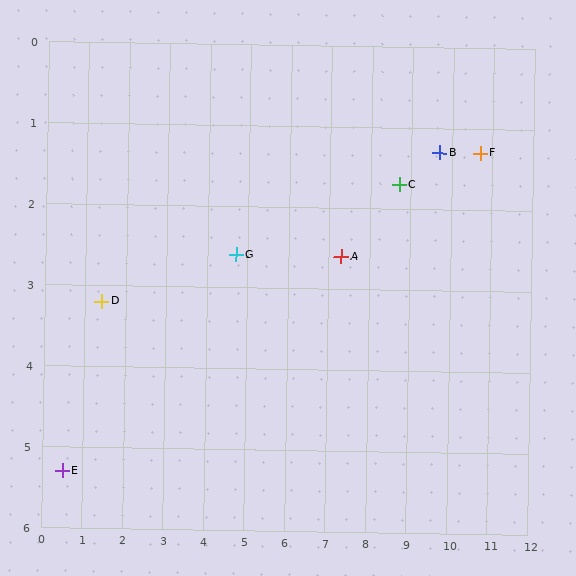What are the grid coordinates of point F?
Point F is at approximately (10.7, 1.3).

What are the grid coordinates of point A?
Point A is at approximately (7.3, 2.6).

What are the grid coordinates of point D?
Point D is at approximately (1.4, 3.2).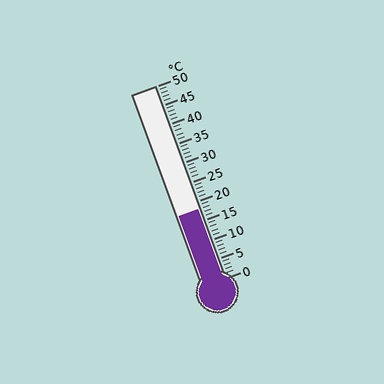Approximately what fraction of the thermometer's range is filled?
The thermometer is filled to approximately 35% of its range.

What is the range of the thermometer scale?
The thermometer scale ranges from 0°C to 50°C.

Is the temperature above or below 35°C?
The temperature is below 35°C.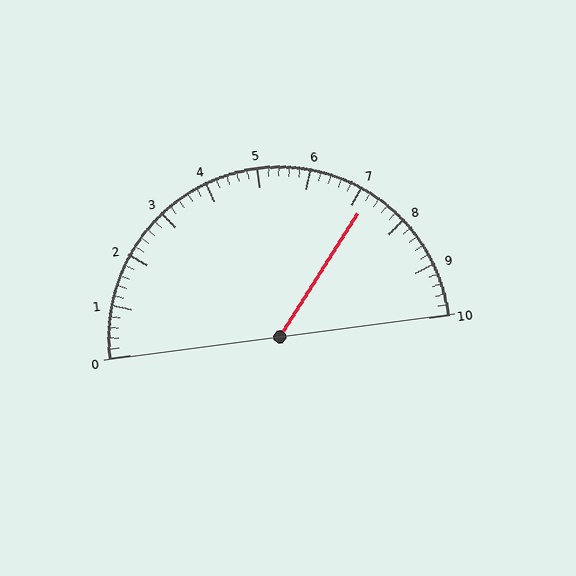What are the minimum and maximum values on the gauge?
The gauge ranges from 0 to 10.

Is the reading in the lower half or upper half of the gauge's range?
The reading is in the upper half of the range (0 to 10).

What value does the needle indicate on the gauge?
The needle indicates approximately 7.2.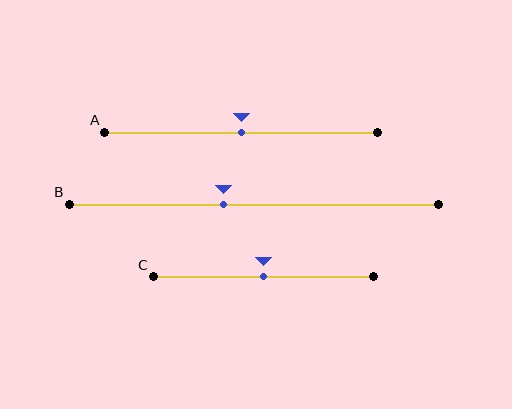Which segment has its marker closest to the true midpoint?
Segment A has its marker closest to the true midpoint.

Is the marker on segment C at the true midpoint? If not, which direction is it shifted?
Yes, the marker on segment C is at the true midpoint.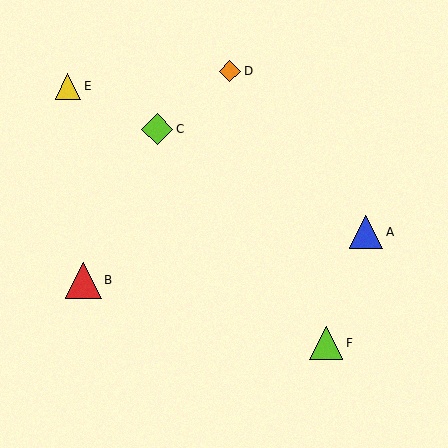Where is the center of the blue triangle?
The center of the blue triangle is at (366, 232).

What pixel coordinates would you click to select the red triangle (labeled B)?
Click at (83, 280) to select the red triangle B.